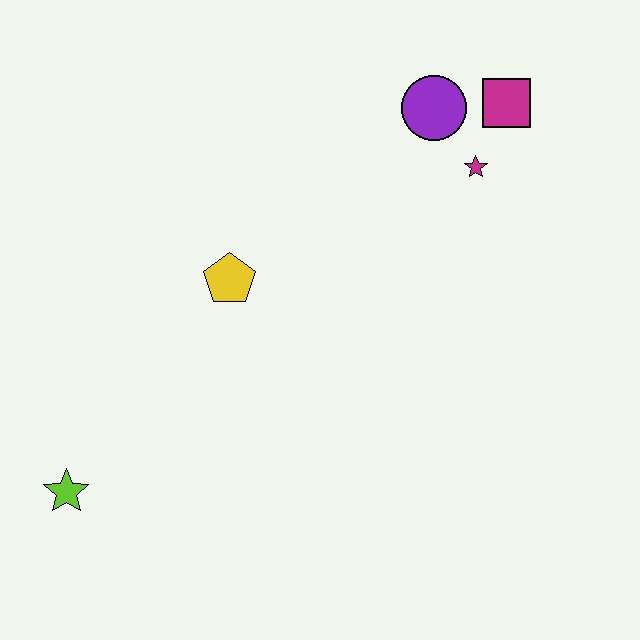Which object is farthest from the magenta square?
The lime star is farthest from the magenta square.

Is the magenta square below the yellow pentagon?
No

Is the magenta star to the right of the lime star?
Yes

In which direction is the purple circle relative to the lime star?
The purple circle is above the lime star.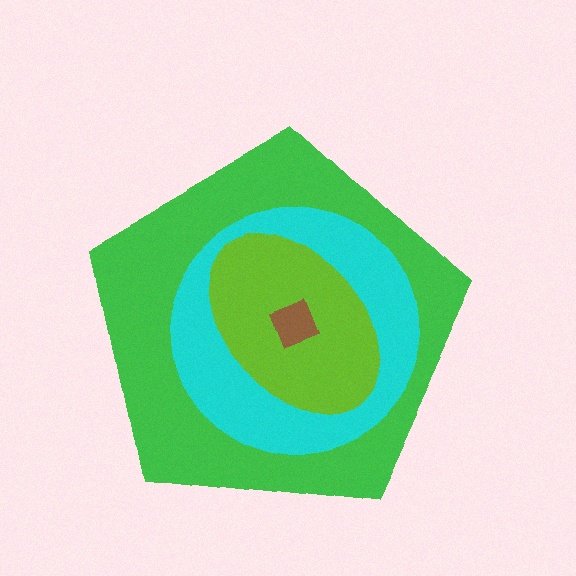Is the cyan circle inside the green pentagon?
Yes.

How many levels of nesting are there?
4.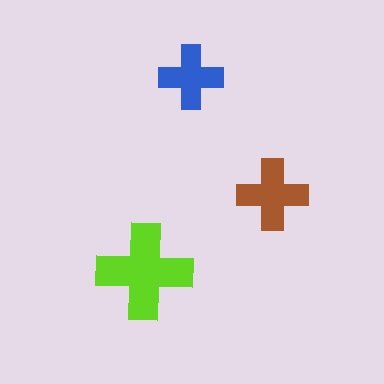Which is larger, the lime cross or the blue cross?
The lime one.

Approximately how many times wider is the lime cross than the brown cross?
About 1.5 times wider.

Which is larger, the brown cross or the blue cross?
The brown one.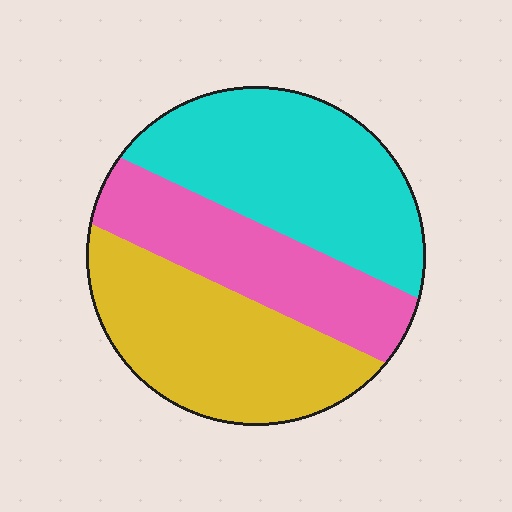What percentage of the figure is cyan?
Cyan covers 38% of the figure.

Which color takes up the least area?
Pink, at roughly 25%.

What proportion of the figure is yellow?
Yellow covers about 35% of the figure.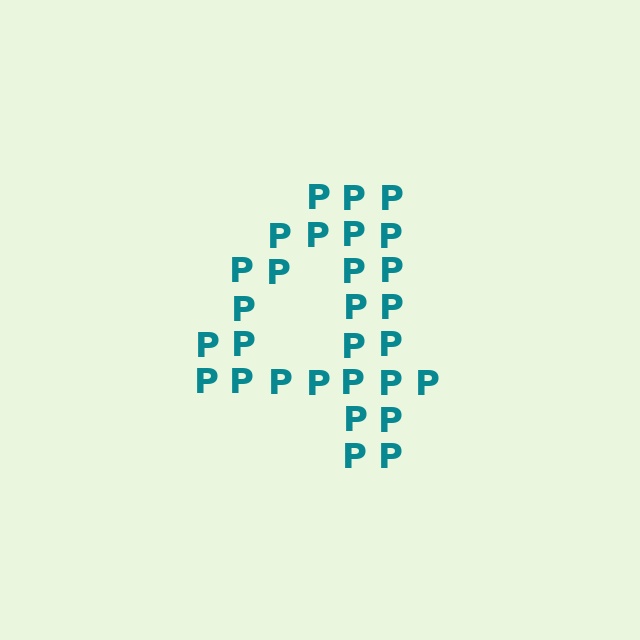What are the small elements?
The small elements are letter P's.